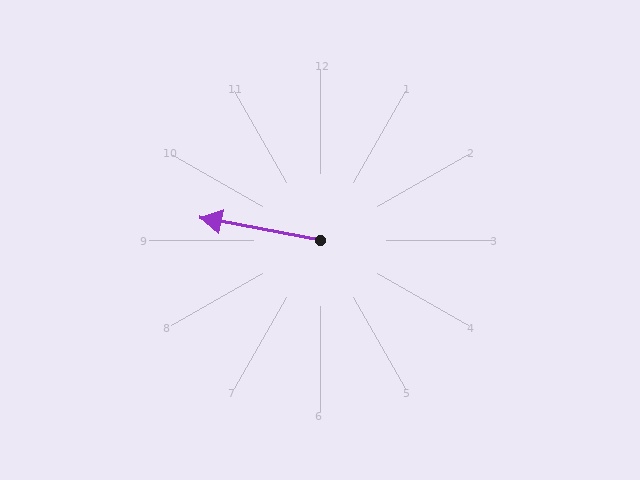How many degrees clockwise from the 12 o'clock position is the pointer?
Approximately 281 degrees.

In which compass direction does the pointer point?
West.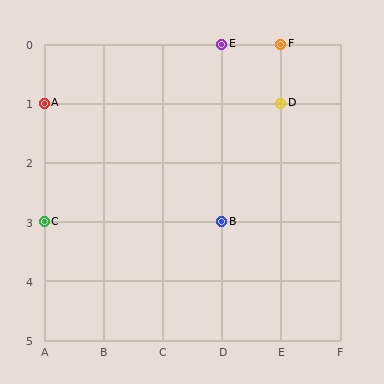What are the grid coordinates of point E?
Point E is at grid coordinates (D, 0).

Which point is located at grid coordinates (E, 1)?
Point D is at (E, 1).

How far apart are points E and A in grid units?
Points E and A are 3 columns and 1 row apart (about 3.2 grid units diagonally).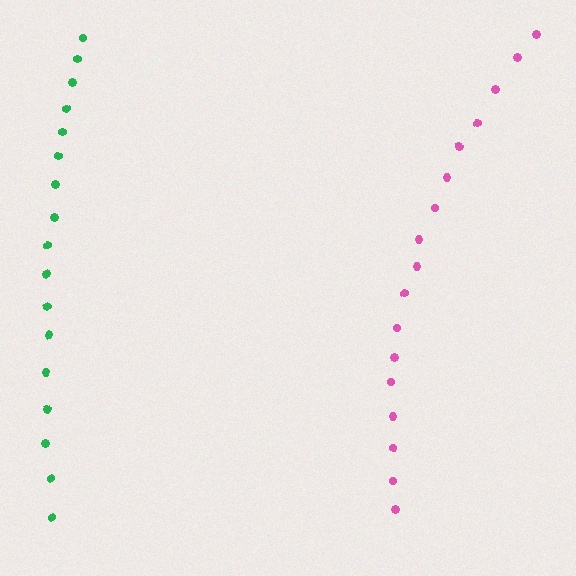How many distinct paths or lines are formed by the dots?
There are 2 distinct paths.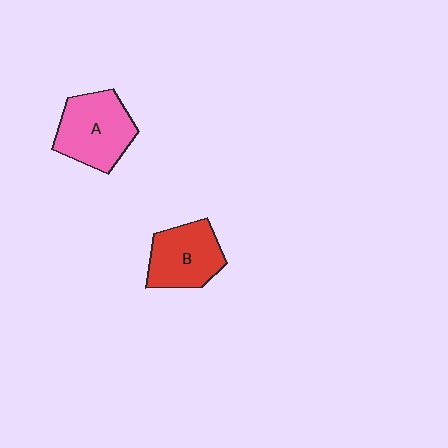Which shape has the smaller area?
Shape B (red).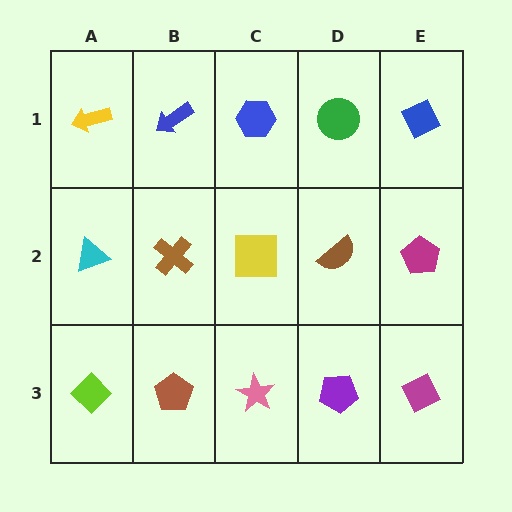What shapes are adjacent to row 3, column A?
A cyan triangle (row 2, column A), a brown pentagon (row 3, column B).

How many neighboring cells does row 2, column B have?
4.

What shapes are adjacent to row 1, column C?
A yellow square (row 2, column C), a blue arrow (row 1, column B), a green circle (row 1, column D).